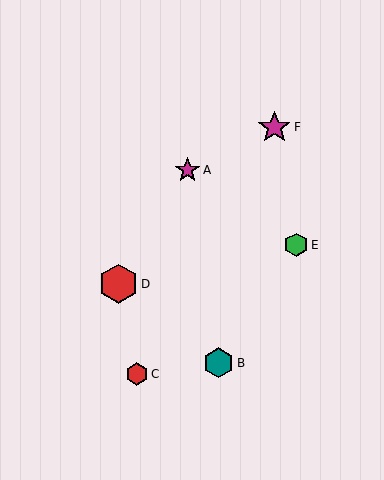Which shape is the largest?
The red hexagon (labeled D) is the largest.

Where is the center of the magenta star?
The center of the magenta star is at (188, 170).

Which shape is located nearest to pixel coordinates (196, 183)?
The magenta star (labeled A) at (188, 170) is nearest to that location.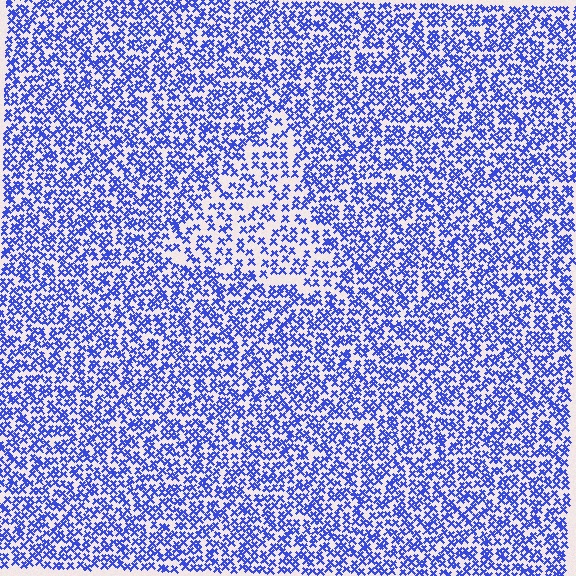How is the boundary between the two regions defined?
The boundary is defined by a change in element density (approximately 1.7x ratio). All elements are the same color, size, and shape.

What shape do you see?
I see a triangle.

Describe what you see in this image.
The image contains small blue elements arranged at two different densities. A triangle-shaped region is visible where the elements are less densely packed than the surrounding area.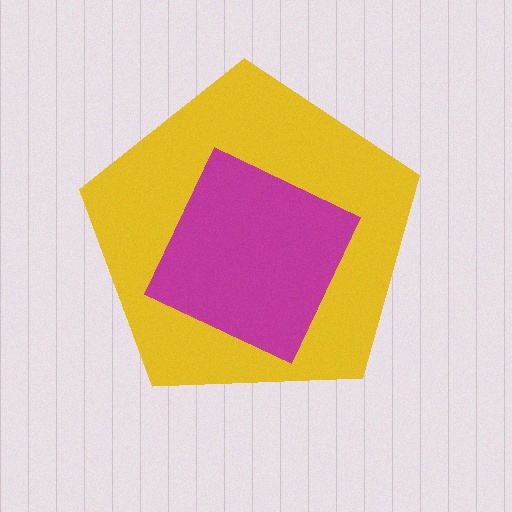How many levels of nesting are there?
2.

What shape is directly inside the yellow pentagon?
The magenta square.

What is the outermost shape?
The yellow pentagon.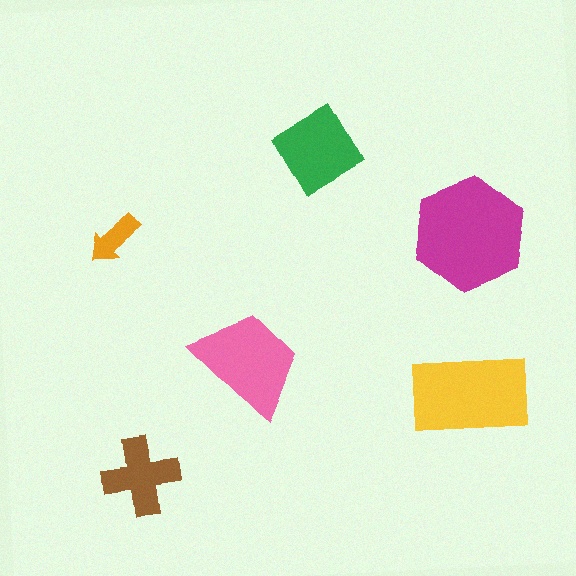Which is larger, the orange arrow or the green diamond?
The green diamond.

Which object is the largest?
The magenta hexagon.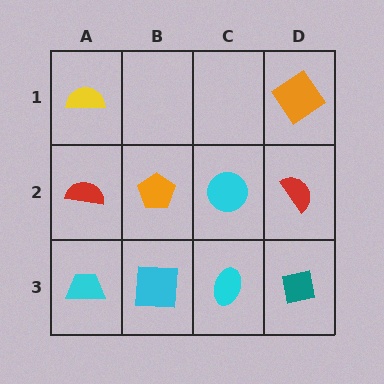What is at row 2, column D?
A red semicircle.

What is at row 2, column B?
An orange pentagon.